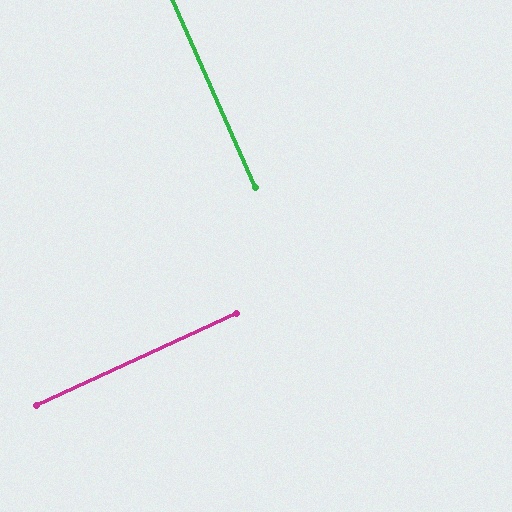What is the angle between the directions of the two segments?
Approximately 89 degrees.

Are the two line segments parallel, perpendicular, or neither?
Perpendicular — they meet at approximately 89°.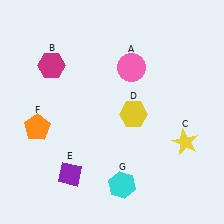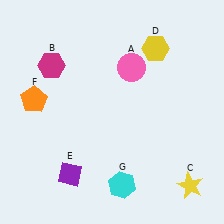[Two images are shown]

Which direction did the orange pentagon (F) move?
The orange pentagon (F) moved up.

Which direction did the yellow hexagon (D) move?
The yellow hexagon (D) moved up.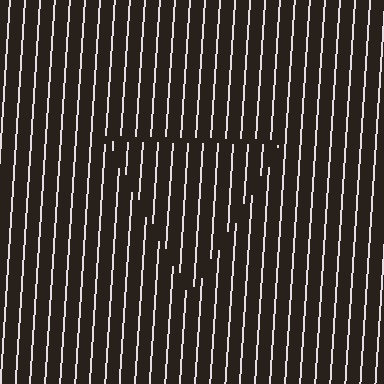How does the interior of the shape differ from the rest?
The interior of the shape contains the same grating, shifted by half a period — the contour is defined by the phase discontinuity where line-ends from the inner and outer gratings abut.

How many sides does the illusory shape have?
3 sides — the line-ends trace a triangle.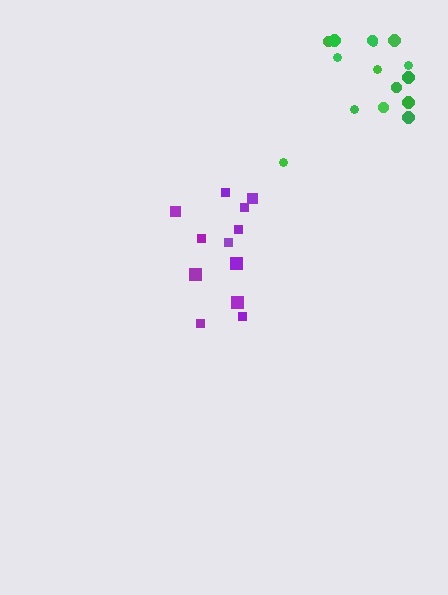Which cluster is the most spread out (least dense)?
Purple.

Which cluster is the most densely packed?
Green.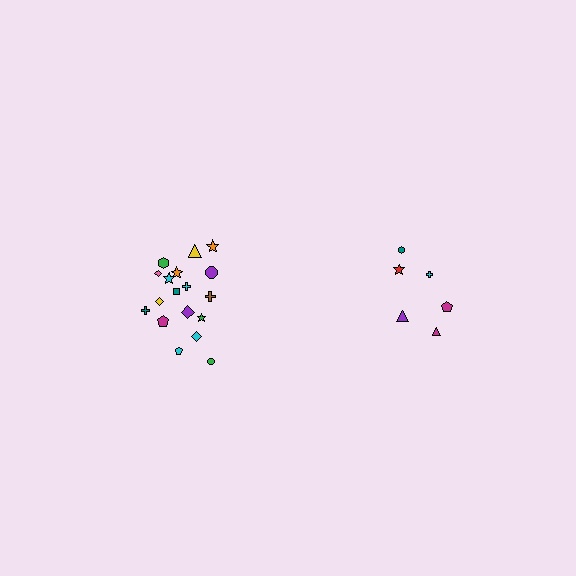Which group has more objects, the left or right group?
The left group.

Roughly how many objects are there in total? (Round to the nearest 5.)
Roughly 25 objects in total.